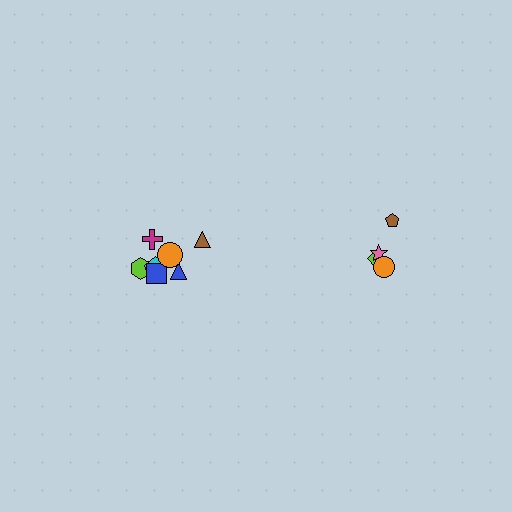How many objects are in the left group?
There are 8 objects.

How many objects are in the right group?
There are 4 objects.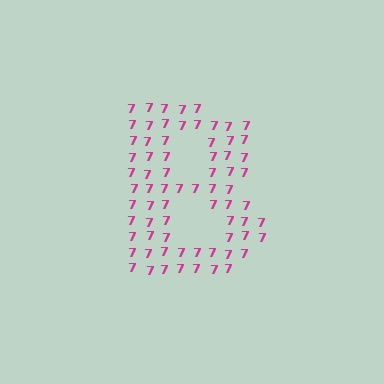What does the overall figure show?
The overall figure shows the letter B.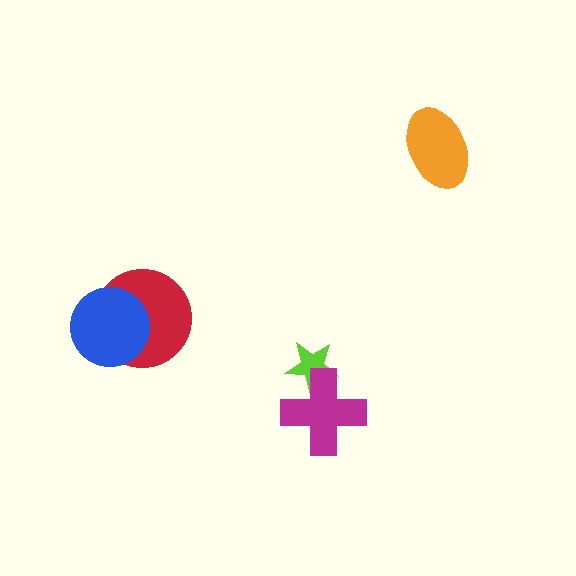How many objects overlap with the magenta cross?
1 object overlaps with the magenta cross.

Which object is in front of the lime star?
The magenta cross is in front of the lime star.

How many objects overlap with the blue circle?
1 object overlaps with the blue circle.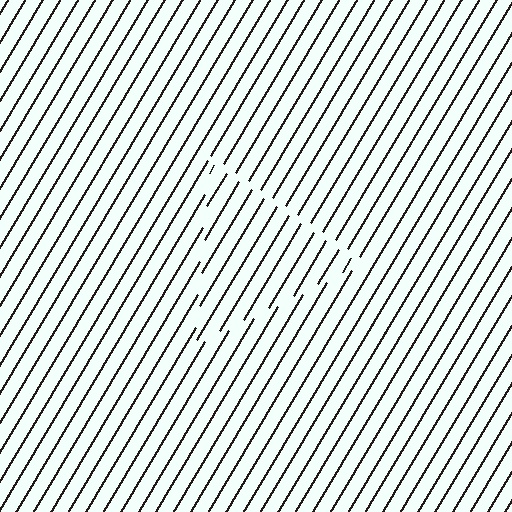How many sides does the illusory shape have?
3 sides — the line-ends trace a triangle.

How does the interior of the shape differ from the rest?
The interior of the shape contains the same grating, shifted by half a period — the contour is defined by the phase discontinuity where line-ends from the inner and outer gratings abut.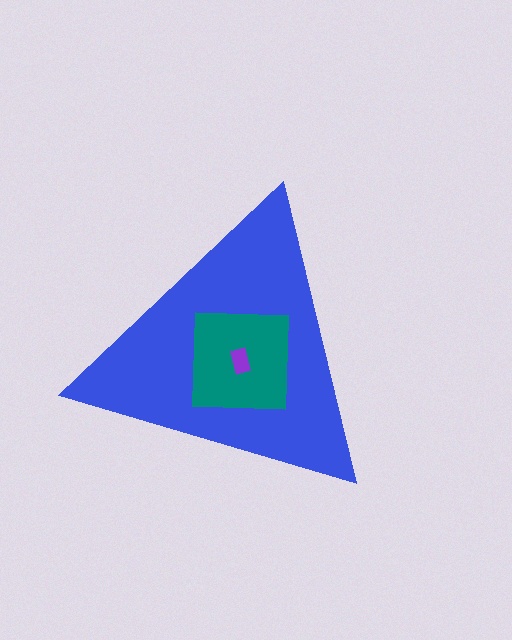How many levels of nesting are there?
3.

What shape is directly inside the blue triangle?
The teal square.